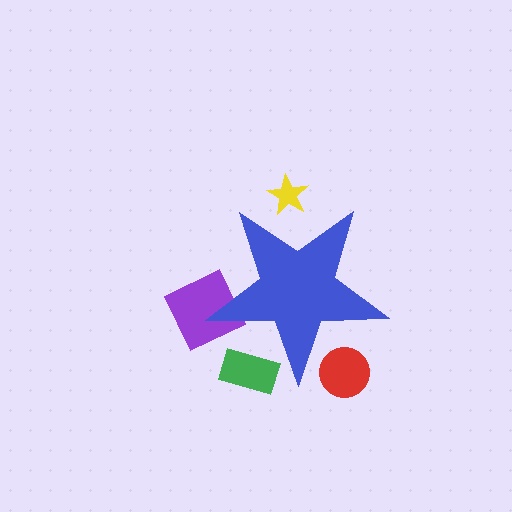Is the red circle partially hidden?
Yes, the red circle is partially hidden behind the blue star.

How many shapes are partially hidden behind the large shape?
4 shapes are partially hidden.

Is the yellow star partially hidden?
Yes, the yellow star is partially hidden behind the blue star.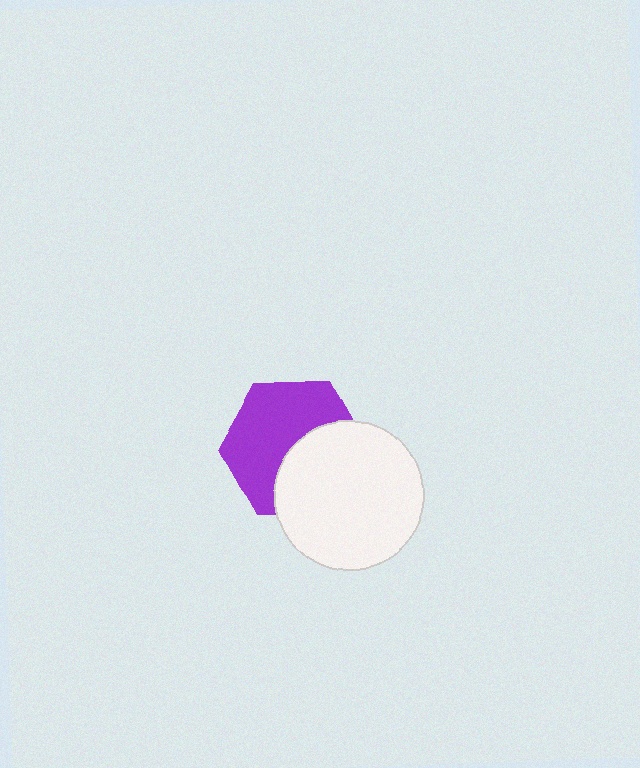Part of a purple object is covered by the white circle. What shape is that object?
It is a hexagon.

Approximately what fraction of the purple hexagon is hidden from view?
Roughly 42% of the purple hexagon is hidden behind the white circle.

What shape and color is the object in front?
The object in front is a white circle.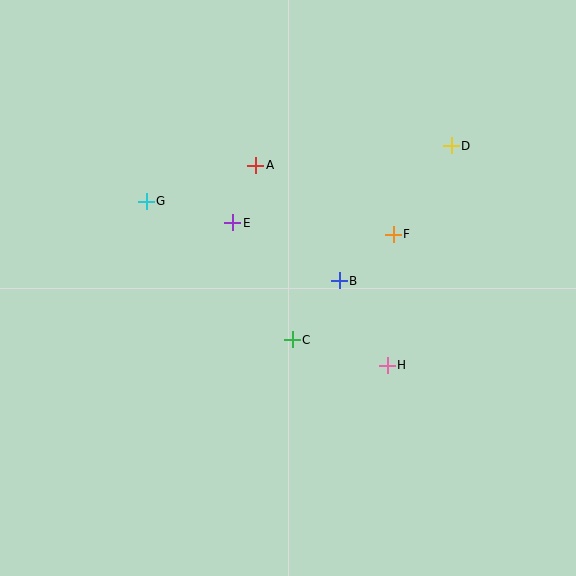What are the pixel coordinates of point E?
Point E is at (233, 223).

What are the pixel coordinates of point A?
Point A is at (256, 165).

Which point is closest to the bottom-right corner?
Point H is closest to the bottom-right corner.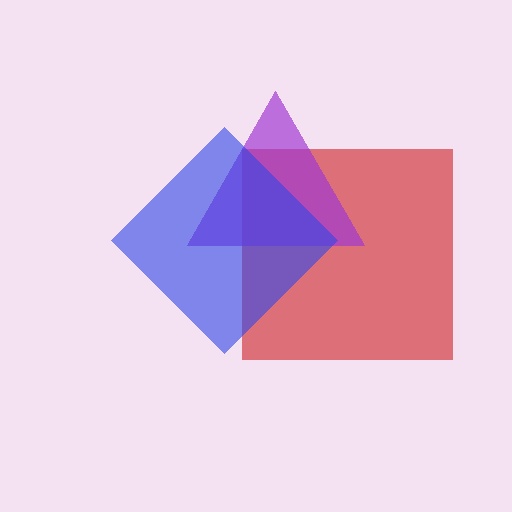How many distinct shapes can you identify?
There are 3 distinct shapes: a red square, a purple triangle, a blue diamond.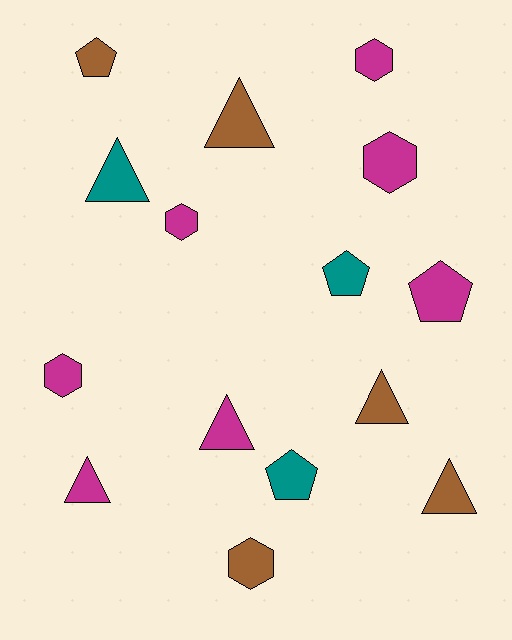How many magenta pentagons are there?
There is 1 magenta pentagon.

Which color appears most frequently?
Magenta, with 7 objects.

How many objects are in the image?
There are 15 objects.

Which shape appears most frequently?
Triangle, with 6 objects.